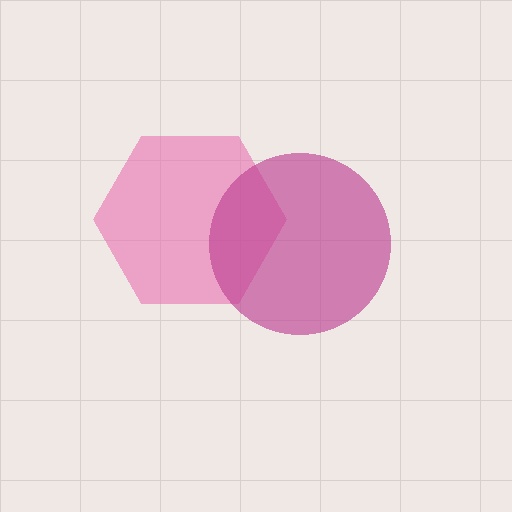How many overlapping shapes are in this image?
There are 2 overlapping shapes in the image.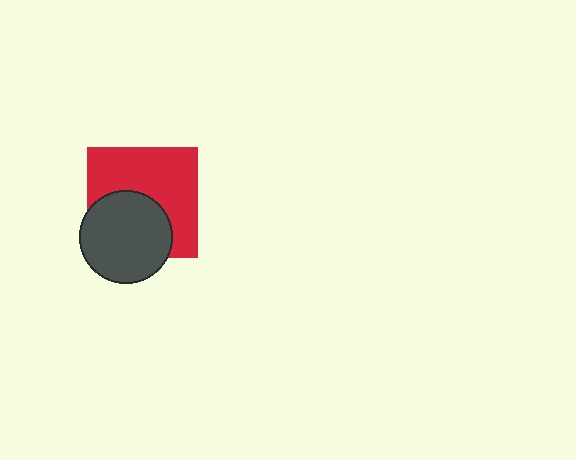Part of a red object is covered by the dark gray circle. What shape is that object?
It is a square.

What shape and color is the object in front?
The object in front is a dark gray circle.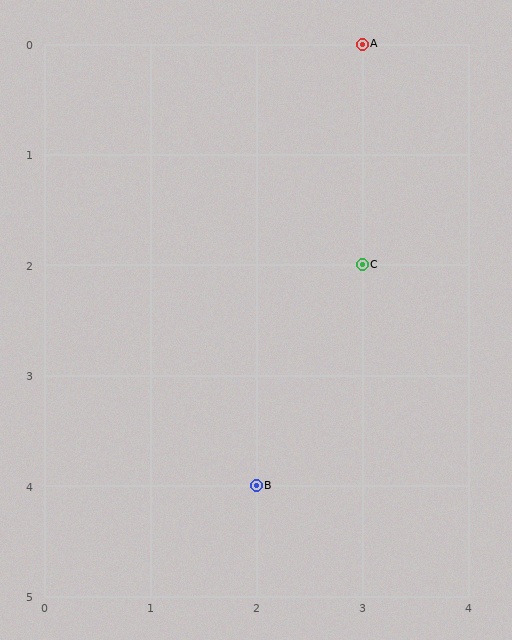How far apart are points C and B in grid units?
Points C and B are 1 column and 2 rows apart (about 2.2 grid units diagonally).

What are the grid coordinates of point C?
Point C is at grid coordinates (3, 2).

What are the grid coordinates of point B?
Point B is at grid coordinates (2, 4).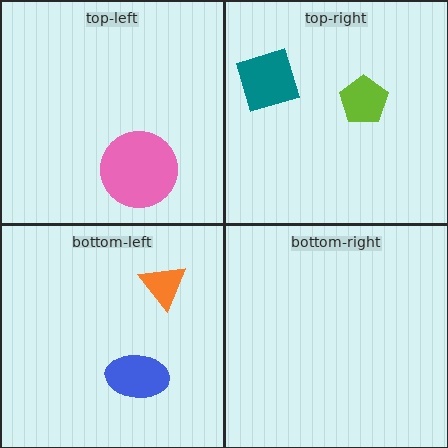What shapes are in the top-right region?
The teal diamond, the lime pentagon.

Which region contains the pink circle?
The top-left region.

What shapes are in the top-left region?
The pink circle.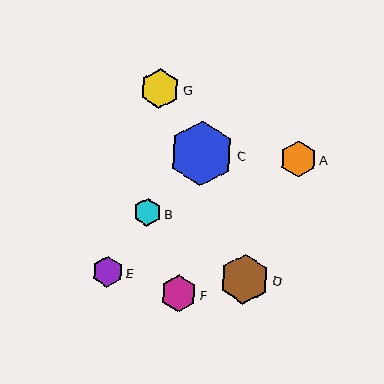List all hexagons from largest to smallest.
From largest to smallest: C, D, G, F, A, E, B.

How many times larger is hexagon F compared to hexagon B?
Hexagon F is approximately 1.3 times the size of hexagon B.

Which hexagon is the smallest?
Hexagon B is the smallest with a size of approximately 28 pixels.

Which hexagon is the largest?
Hexagon C is the largest with a size of approximately 65 pixels.